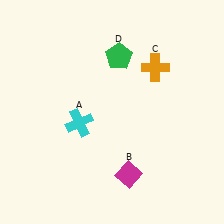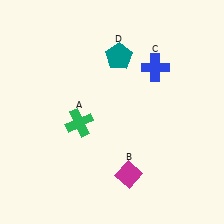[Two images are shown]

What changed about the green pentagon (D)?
In Image 1, D is green. In Image 2, it changed to teal.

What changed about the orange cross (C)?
In Image 1, C is orange. In Image 2, it changed to blue.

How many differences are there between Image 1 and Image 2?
There are 3 differences between the two images.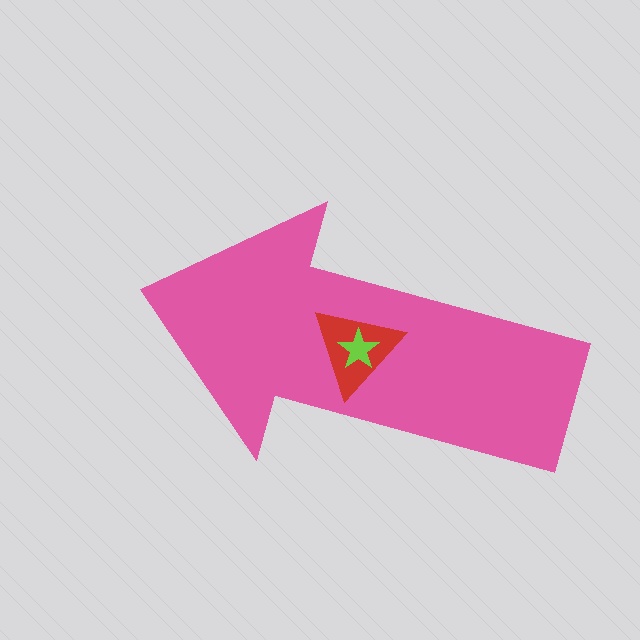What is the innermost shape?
The lime star.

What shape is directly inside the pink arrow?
The red triangle.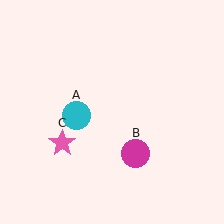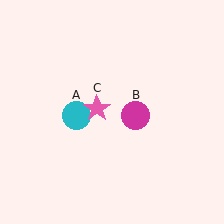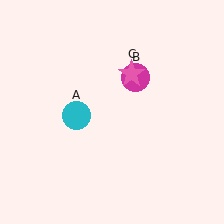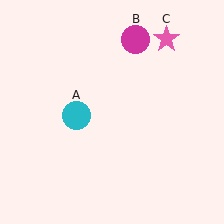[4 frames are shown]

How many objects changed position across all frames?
2 objects changed position: magenta circle (object B), pink star (object C).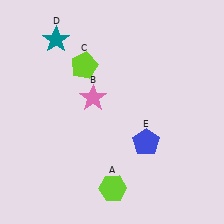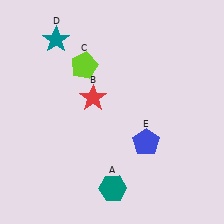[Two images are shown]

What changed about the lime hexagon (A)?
In Image 1, A is lime. In Image 2, it changed to teal.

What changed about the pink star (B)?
In Image 1, B is pink. In Image 2, it changed to red.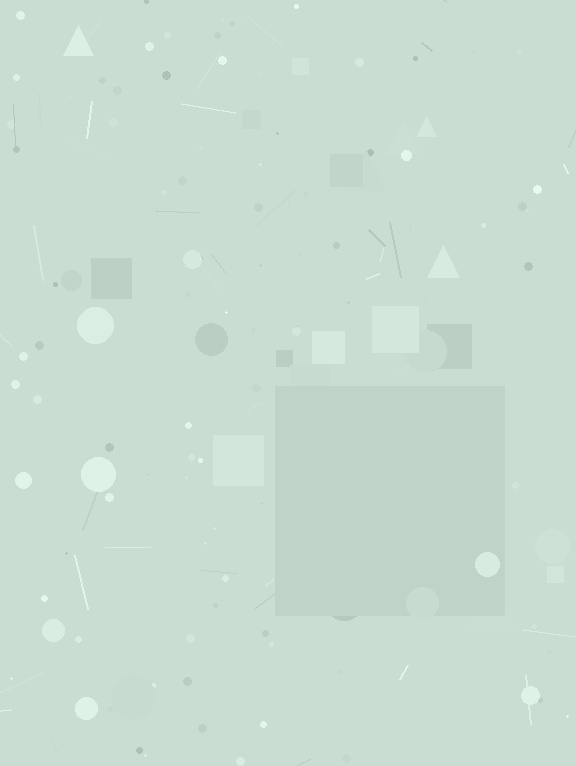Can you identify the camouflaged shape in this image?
The camouflaged shape is a square.